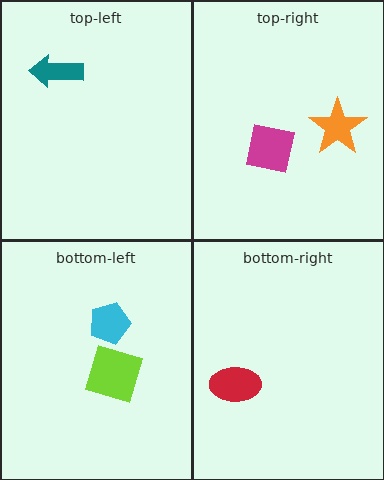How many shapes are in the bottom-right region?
1.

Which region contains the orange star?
The top-right region.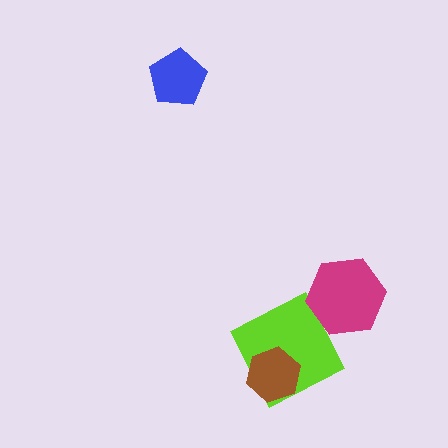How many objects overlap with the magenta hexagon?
0 objects overlap with the magenta hexagon.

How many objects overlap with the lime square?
1 object overlaps with the lime square.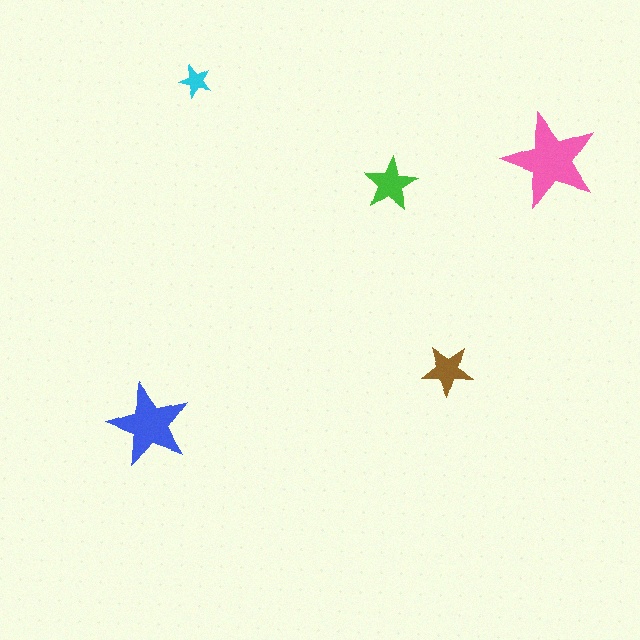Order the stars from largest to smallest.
the pink one, the blue one, the green one, the brown one, the cyan one.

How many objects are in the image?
There are 5 objects in the image.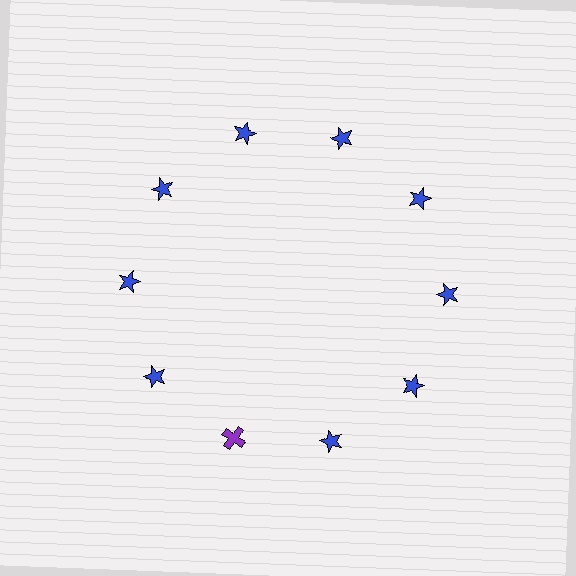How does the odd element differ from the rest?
It differs in both color (purple instead of blue) and shape (cross instead of star).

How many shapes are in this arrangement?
There are 10 shapes arranged in a ring pattern.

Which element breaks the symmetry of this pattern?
The purple cross at roughly the 7 o'clock position breaks the symmetry. All other shapes are blue stars.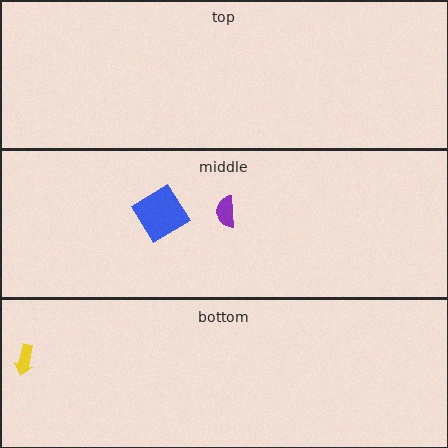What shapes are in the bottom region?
The yellow arrow.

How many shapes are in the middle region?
2.